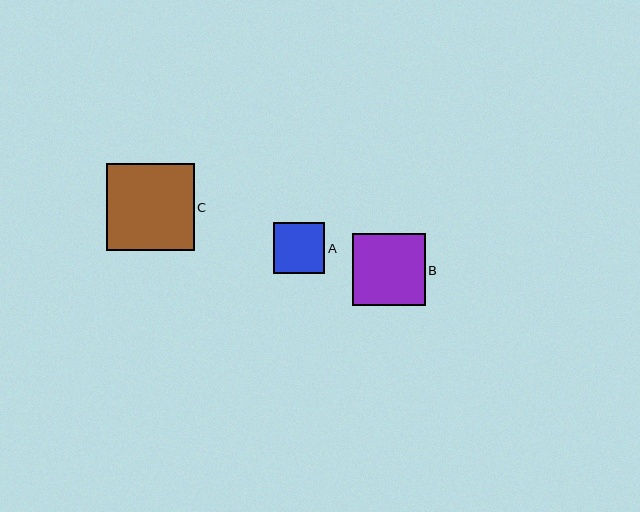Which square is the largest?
Square C is the largest with a size of approximately 87 pixels.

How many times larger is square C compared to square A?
Square C is approximately 1.7 times the size of square A.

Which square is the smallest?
Square A is the smallest with a size of approximately 51 pixels.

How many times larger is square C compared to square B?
Square C is approximately 1.2 times the size of square B.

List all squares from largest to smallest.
From largest to smallest: C, B, A.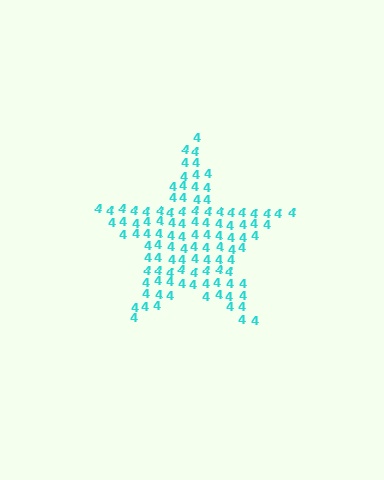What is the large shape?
The large shape is a star.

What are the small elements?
The small elements are digit 4's.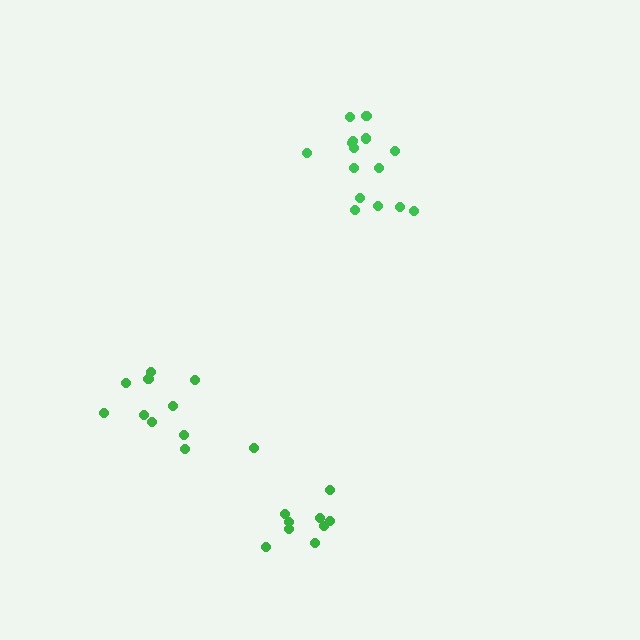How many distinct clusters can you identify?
There are 3 distinct clusters.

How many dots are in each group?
Group 1: 10 dots, Group 2: 15 dots, Group 3: 10 dots (35 total).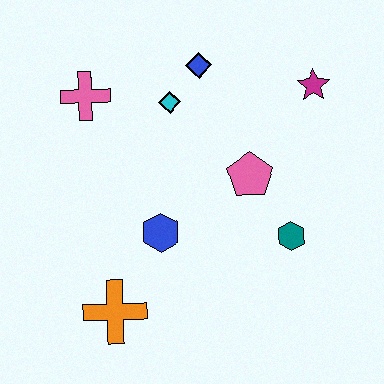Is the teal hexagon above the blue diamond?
No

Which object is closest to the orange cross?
The blue hexagon is closest to the orange cross.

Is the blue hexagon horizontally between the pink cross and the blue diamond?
Yes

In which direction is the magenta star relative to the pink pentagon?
The magenta star is above the pink pentagon.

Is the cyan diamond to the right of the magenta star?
No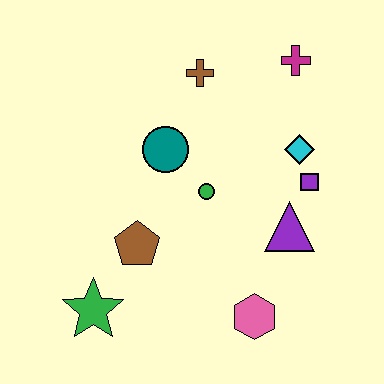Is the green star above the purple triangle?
No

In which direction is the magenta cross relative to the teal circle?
The magenta cross is to the right of the teal circle.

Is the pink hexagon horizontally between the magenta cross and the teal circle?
Yes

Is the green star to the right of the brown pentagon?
No